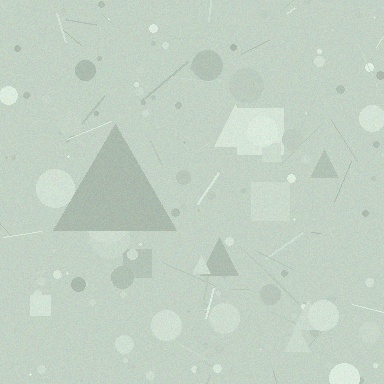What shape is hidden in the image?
A triangle is hidden in the image.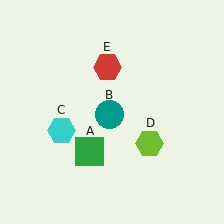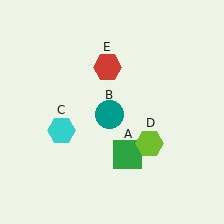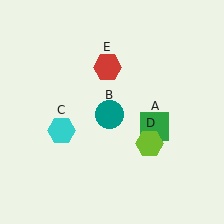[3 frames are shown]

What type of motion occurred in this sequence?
The green square (object A) rotated counterclockwise around the center of the scene.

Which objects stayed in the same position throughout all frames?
Teal circle (object B) and cyan hexagon (object C) and lime hexagon (object D) and red hexagon (object E) remained stationary.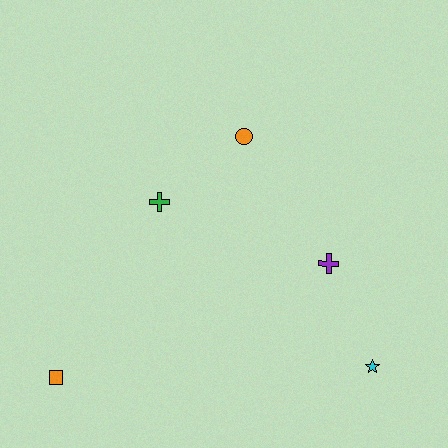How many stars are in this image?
There is 1 star.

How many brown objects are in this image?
There are no brown objects.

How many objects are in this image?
There are 5 objects.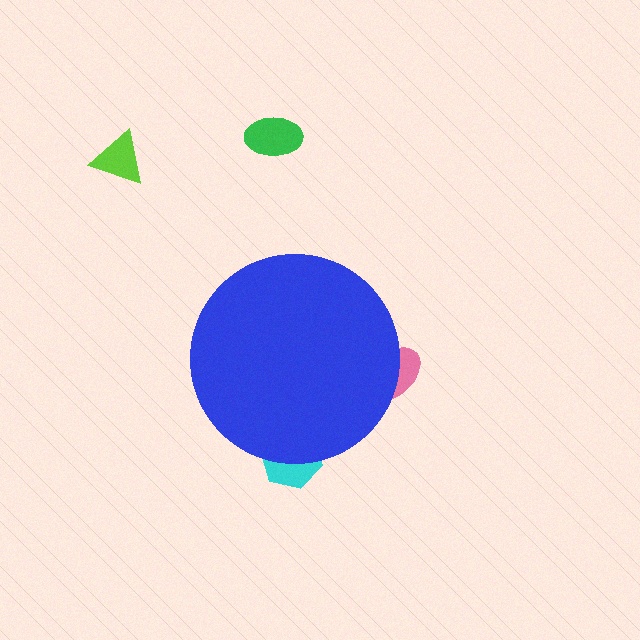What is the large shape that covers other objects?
A blue circle.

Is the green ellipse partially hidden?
No, the green ellipse is fully visible.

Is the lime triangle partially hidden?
No, the lime triangle is fully visible.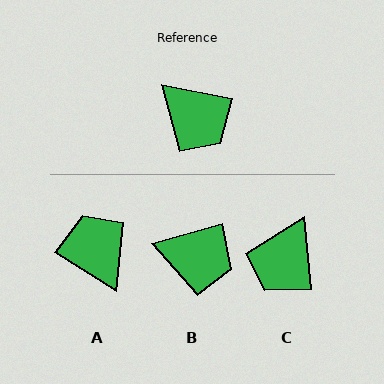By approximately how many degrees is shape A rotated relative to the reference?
Approximately 159 degrees counter-clockwise.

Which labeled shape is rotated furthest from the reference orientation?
A, about 159 degrees away.